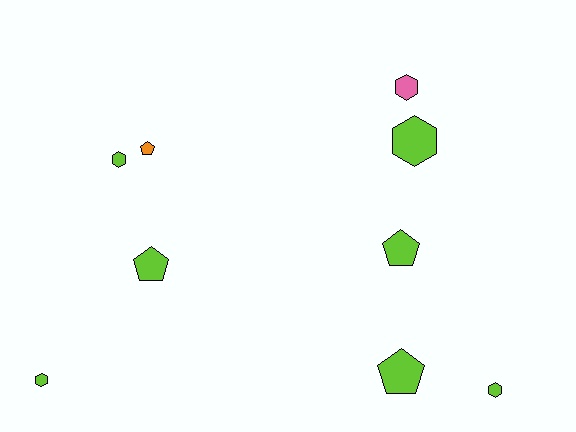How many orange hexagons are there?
There are no orange hexagons.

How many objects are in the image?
There are 9 objects.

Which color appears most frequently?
Lime, with 7 objects.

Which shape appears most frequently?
Hexagon, with 5 objects.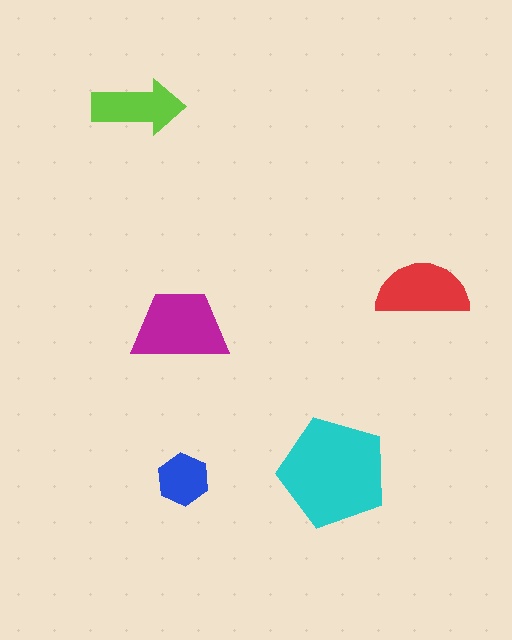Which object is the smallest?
The blue hexagon.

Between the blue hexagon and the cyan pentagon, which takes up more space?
The cyan pentagon.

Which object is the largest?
The cyan pentagon.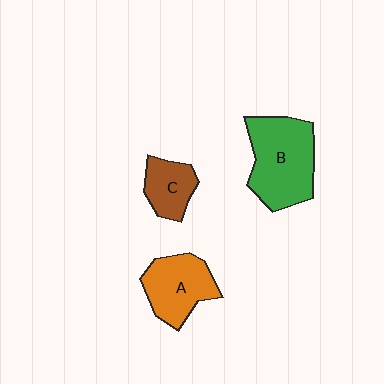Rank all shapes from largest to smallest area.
From largest to smallest: B (green), A (orange), C (brown).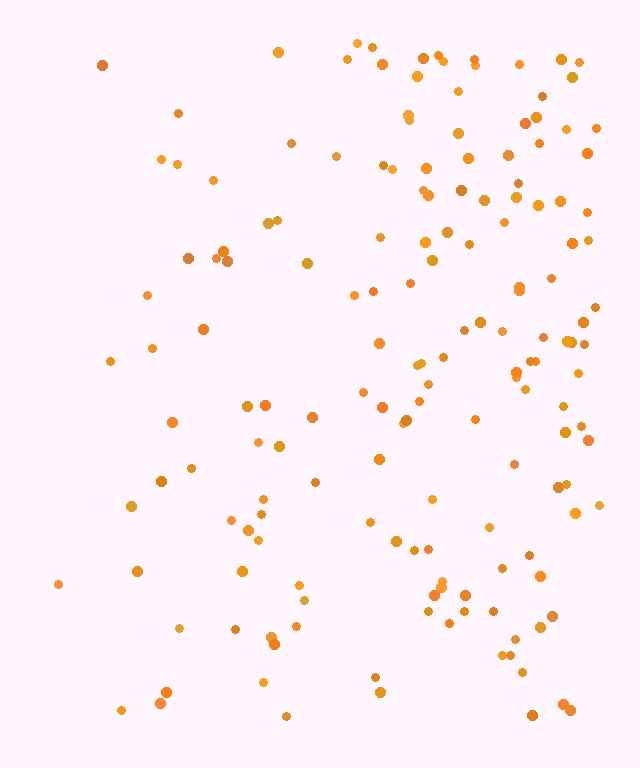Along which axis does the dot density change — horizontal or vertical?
Horizontal.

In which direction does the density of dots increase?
From left to right, with the right side densest.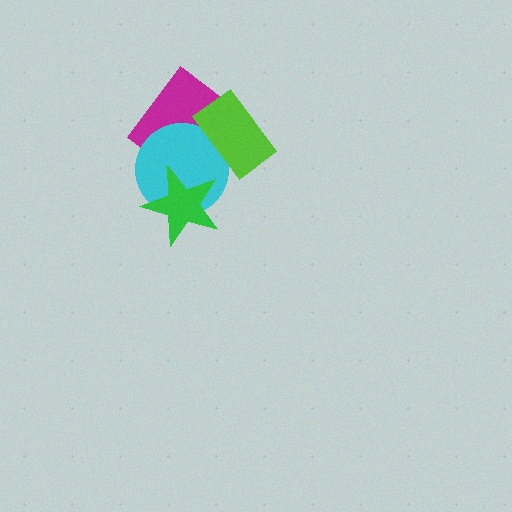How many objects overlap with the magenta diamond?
3 objects overlap with the magenta diamond.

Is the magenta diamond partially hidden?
Yes, it is partially covered by another shape.